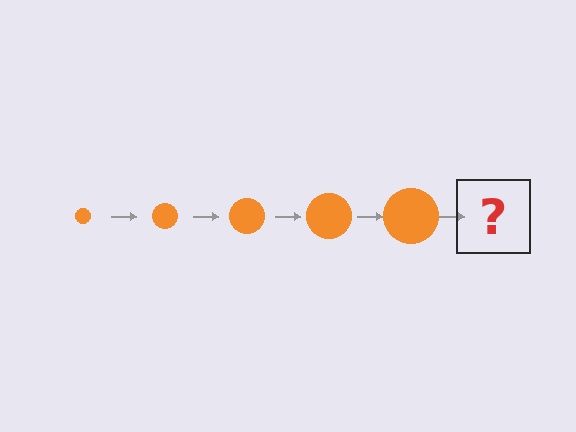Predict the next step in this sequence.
The next step is an orange circle, larger than the previous one.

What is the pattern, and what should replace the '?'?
The pattern is that the circle gets progressively larger each step. The '?' should be an orange circle, larger than the previous one.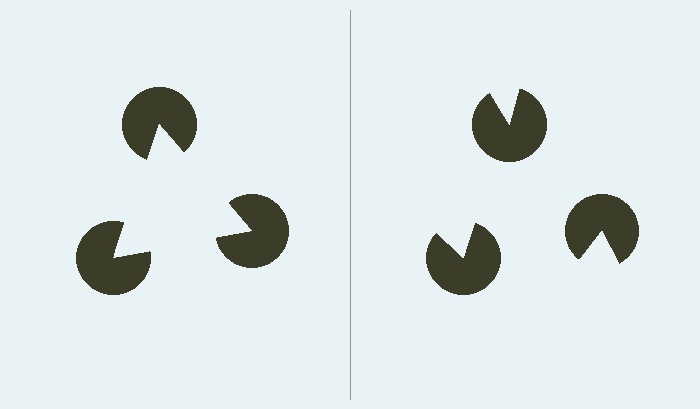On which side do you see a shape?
An illusory triangle appears on the left side. On the right side the wedge cuts are rotated, so no coherent shape forms.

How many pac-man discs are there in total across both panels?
6 — 3 on each side.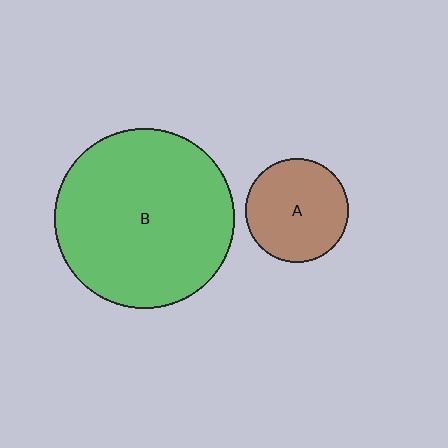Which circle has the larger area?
Circle B (green).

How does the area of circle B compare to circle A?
Approximately 3.0 times.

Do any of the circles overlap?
No, none of the circles overlap.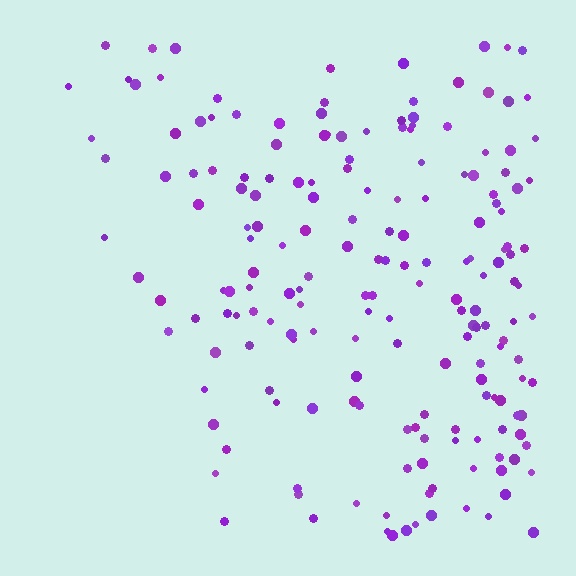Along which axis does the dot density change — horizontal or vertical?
Horizontal.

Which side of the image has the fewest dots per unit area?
The left.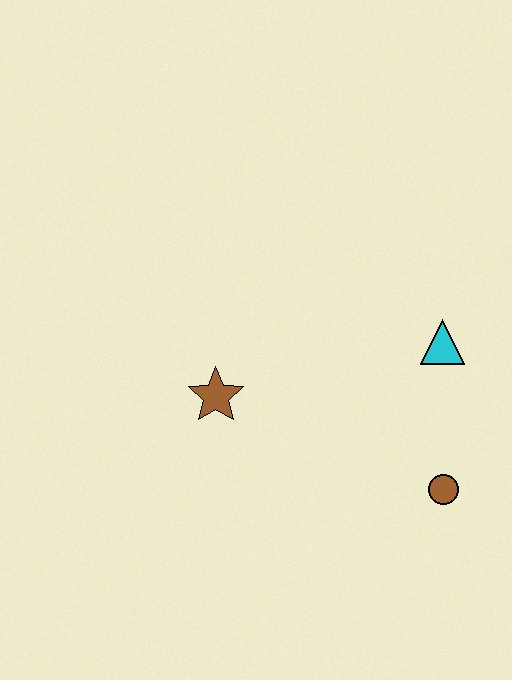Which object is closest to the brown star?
The cyan triangle is closest to the brown star.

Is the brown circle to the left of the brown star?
No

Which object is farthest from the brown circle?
The brown star is farthest from the brown circle.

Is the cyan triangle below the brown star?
No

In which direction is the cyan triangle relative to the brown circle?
The cyan triangle is above the brown circle.